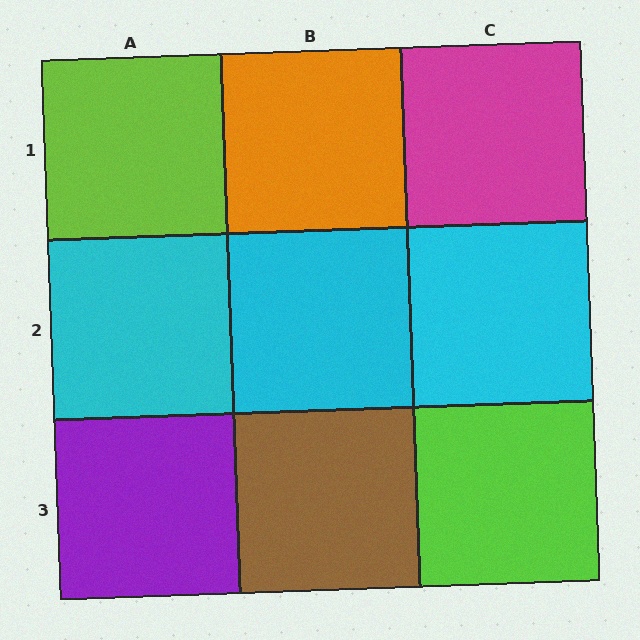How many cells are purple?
1 cell is purple.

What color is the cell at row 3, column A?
Purple.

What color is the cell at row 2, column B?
Cyan.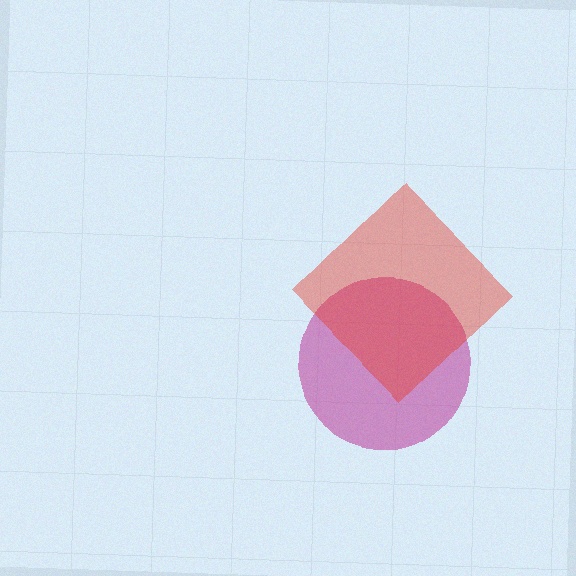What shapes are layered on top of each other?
The layered shapes are: a magenta circle, a red diamond.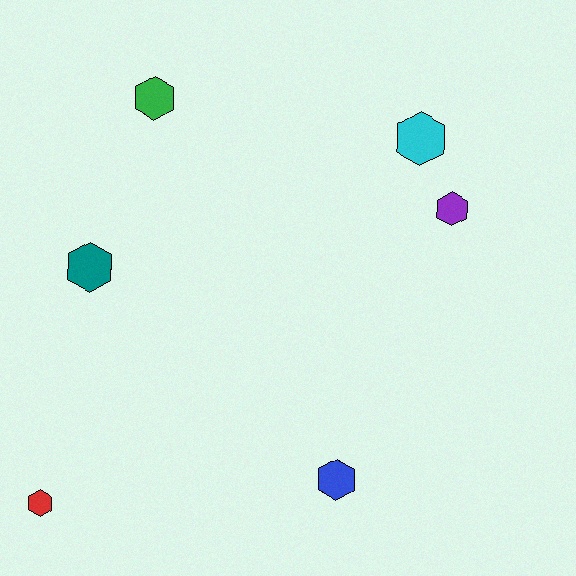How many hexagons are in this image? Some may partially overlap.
There are 6 hexagons.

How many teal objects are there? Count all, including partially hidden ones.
There is 1 teal object.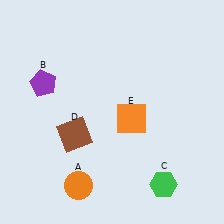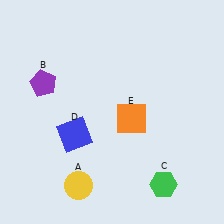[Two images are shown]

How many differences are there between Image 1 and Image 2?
There are 2 differences between the two images.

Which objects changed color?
A changed from orange to yellow. D changed from brown to blue.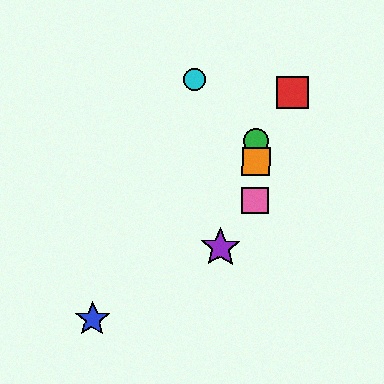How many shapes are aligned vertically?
4 shapes (the green circle, the yellow star, the orange square, the pink square) are aligned vertically.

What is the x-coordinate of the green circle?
The green circle is at x≈256.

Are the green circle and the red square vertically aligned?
No, the green circle is at x≈256 and the red square is at x≈293.